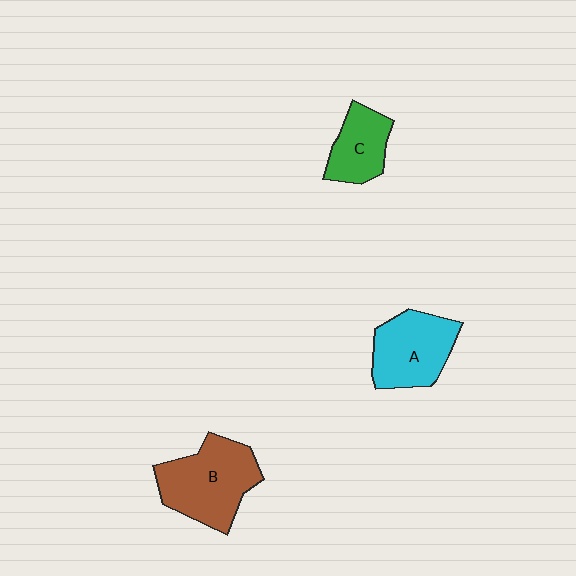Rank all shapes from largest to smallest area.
From largest to smallest: B (brown), A (cyan), C (green).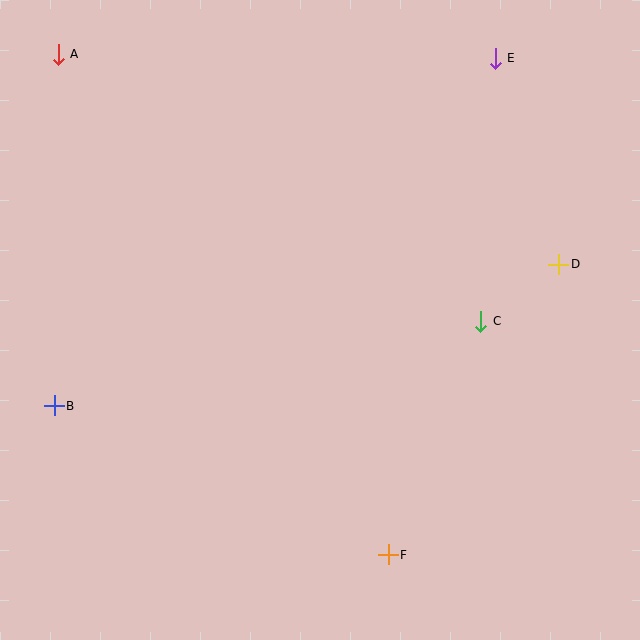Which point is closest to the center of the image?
Point C at (481, 321) is closest to the center.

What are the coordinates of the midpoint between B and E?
The midpoint between B and E is at (275, 232).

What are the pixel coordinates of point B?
Point B is at (54, 406).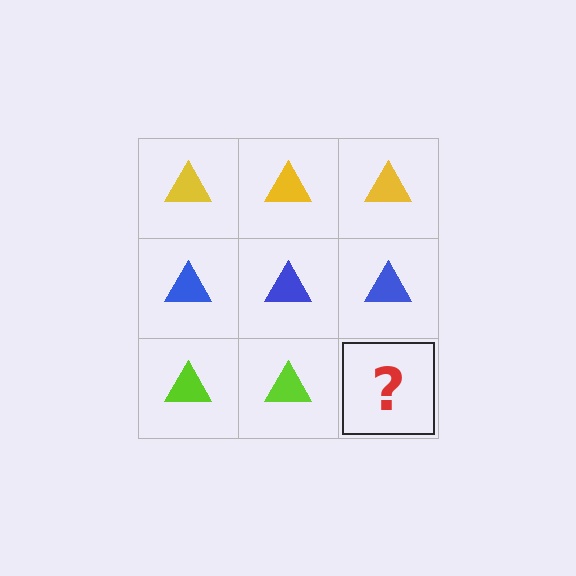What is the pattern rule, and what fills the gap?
The rule is that each row has a consistent color. The gap should be filled with a lime triangle.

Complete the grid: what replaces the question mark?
The question mark should be replaced with a lime triangle.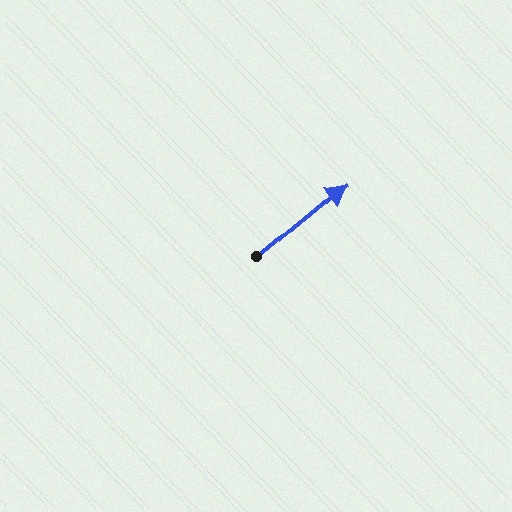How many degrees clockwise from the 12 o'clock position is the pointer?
Approximately 51 degrees.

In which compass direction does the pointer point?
Northeast.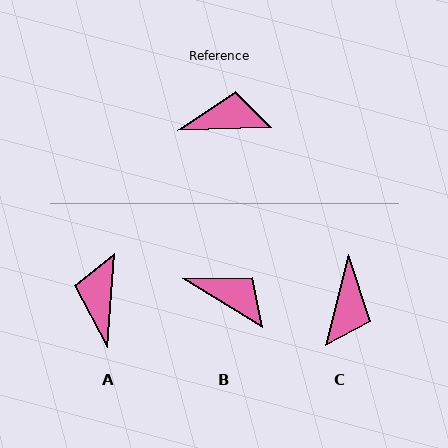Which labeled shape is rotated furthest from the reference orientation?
C, about 106 degrees away.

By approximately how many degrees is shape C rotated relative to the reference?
Approximately 106 degrees clockwise.